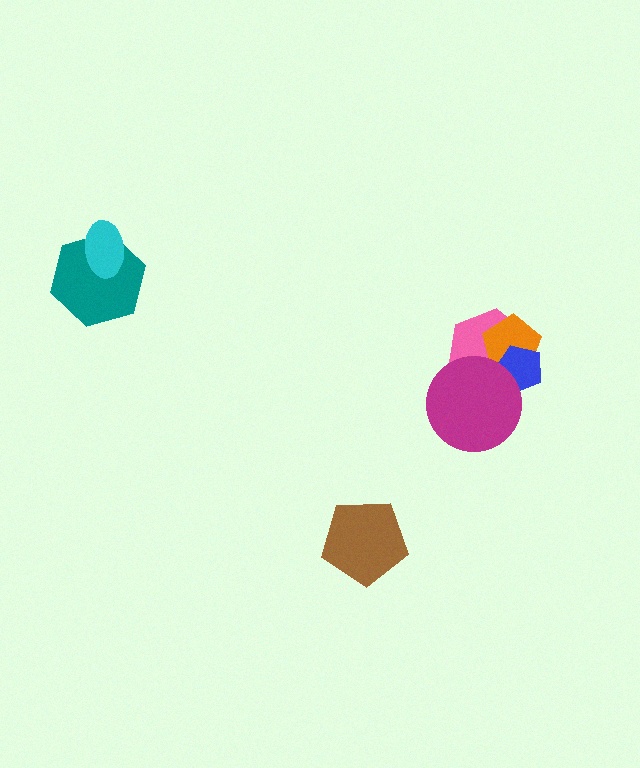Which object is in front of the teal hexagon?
The cyan ellipse is in front of the teal hexagon.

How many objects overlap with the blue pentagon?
3 objects overlap with the blue pentagon.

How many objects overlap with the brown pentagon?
0 objects overlap with the brown pentagon.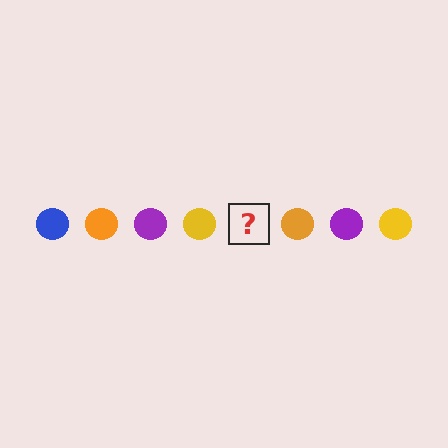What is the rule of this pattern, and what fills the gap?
The rule is that the pattern cycles through blue, orange, purple, yellow circles. The gap should be filled with a blue circle.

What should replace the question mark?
The question mark should be replaced with a blue circle.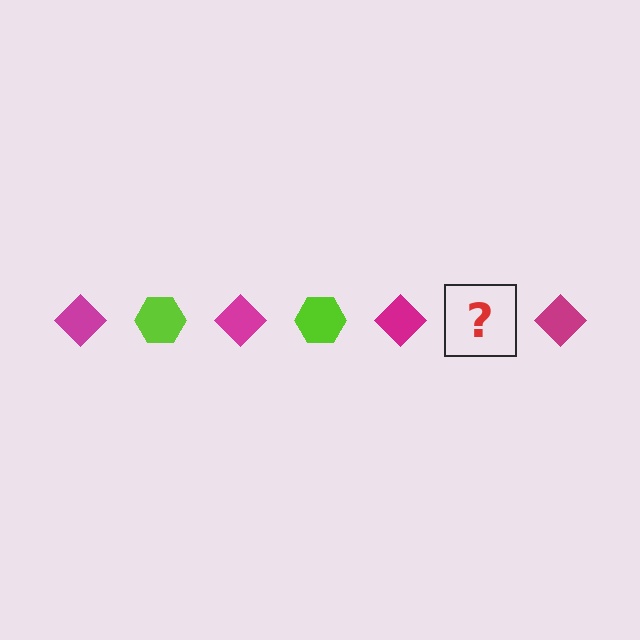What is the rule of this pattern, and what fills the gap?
The rule is that the pattern alternates between magenta diamond and lime hexagon. The gap should be filled with a lime hexagon.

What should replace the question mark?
The question mark should be replaced with a lime hexagon.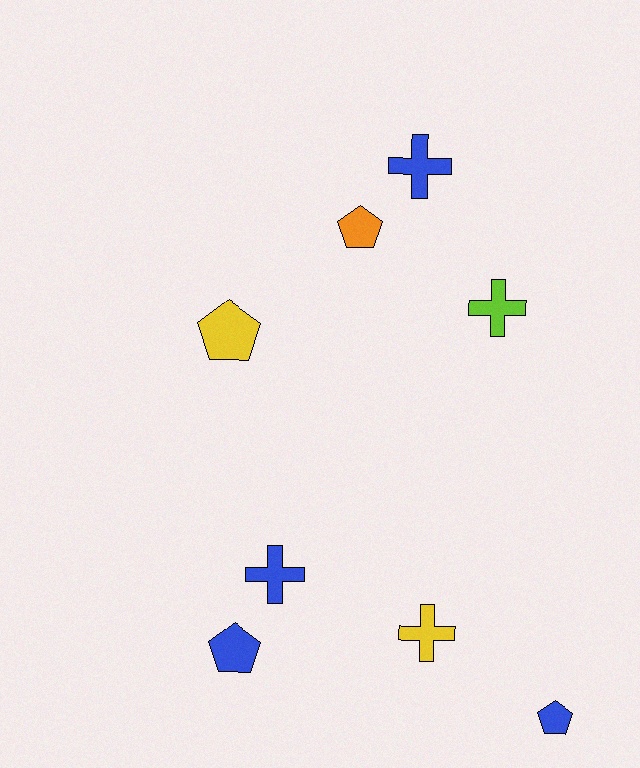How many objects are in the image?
There are 8 objects.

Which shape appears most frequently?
Pentagon, with 4 objects.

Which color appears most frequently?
Blue, with 4 objects.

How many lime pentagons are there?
There are no lime pentagons.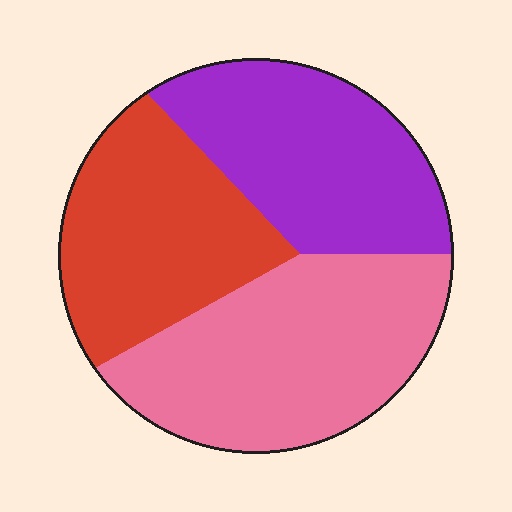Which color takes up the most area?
Pink, at roughly 40%.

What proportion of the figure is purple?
Purple takes up about one third (1/3) of the figure.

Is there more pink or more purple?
Pink.